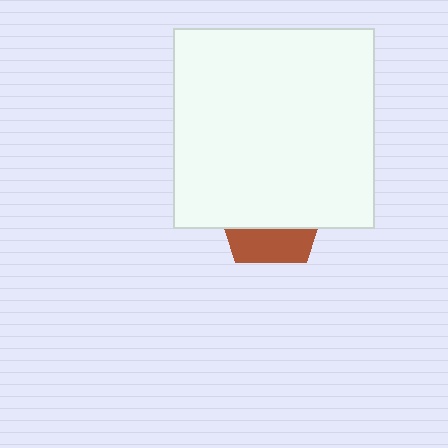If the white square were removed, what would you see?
You would see the complete brown pentagon.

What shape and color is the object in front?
The object in front is a white square.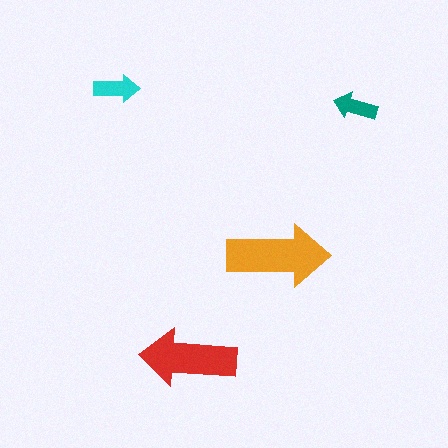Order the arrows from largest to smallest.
the orange one, the red one, the cyan one, the teal one.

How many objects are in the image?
There are 4 objects in the image.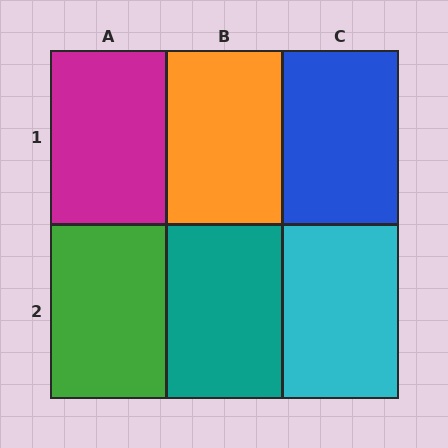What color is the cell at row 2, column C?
Cyan.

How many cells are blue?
1 cell is blue.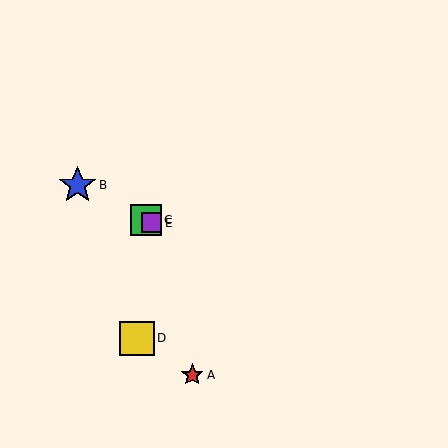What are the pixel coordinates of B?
Object B is at (78, 185).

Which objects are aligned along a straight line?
Objects B, C, E are aligned along a straight line.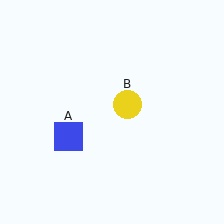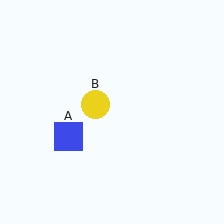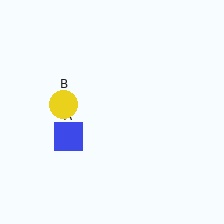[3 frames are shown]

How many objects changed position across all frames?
1 object changed position: yellow circle (object B).